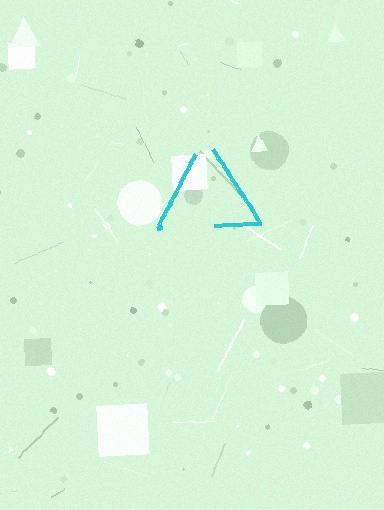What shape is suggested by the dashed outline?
The dashed outline suggests a triangle.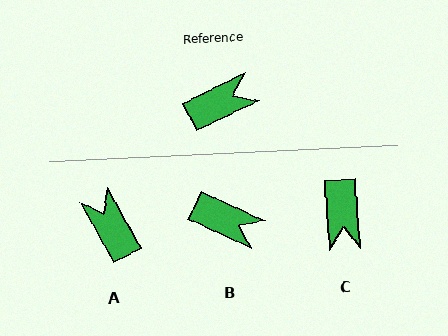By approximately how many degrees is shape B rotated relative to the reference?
Approximately 51 degrees clockwise.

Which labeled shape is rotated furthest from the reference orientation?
C, about 111 degrees away.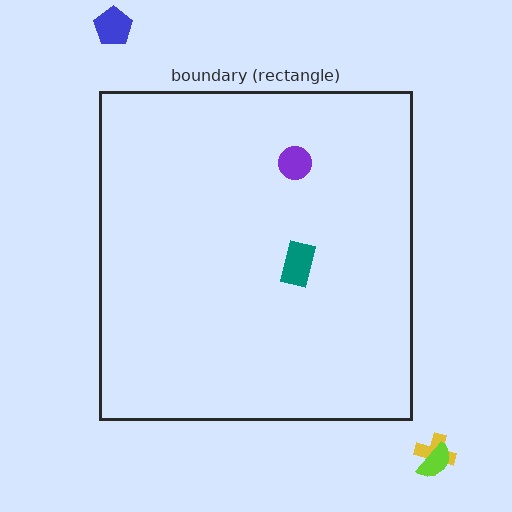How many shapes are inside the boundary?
2 inside, 3 outside.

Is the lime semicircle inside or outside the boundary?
Outside.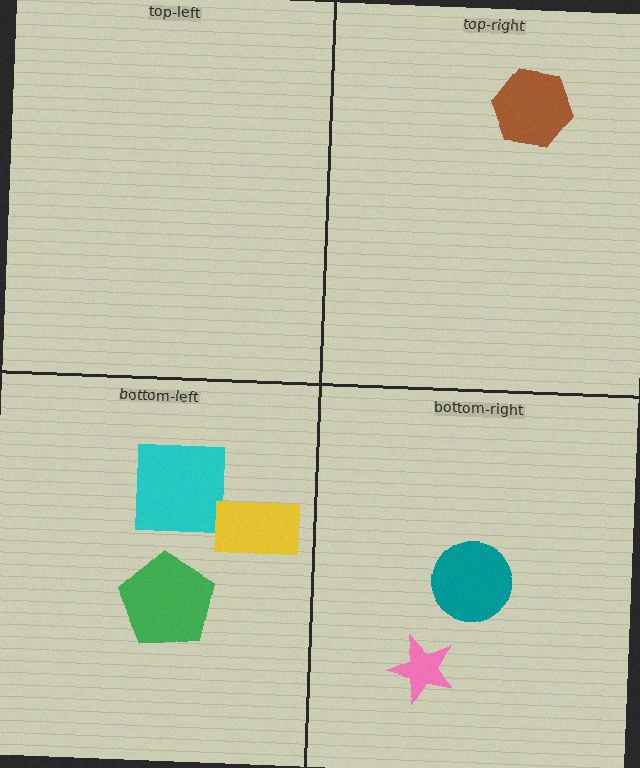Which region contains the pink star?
The bottom-right region.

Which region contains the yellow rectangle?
The bottom-left region.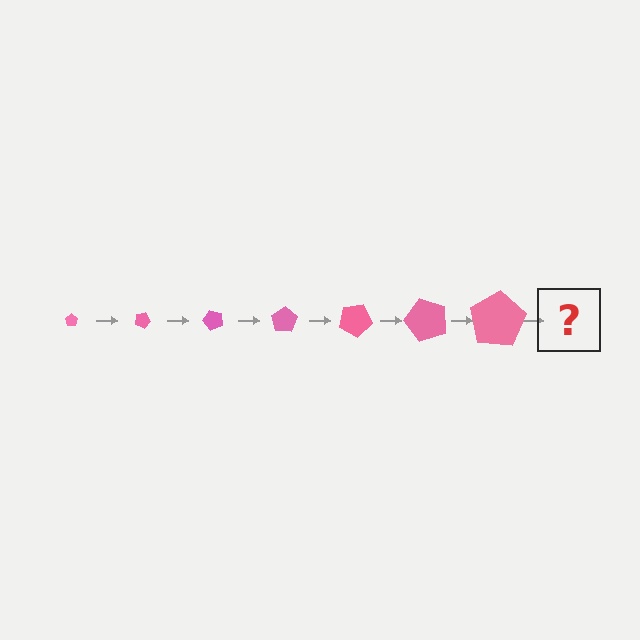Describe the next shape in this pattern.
It should be a pentagon, larger than the previous one and rotated 175 degrees from the start.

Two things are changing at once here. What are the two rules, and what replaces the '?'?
The two rules are that the pentagon grows larger each step and it rotates 25 degrees each step. The '?' should be a pentagon, larger than the previous one and rotated 175 degrees from the start.